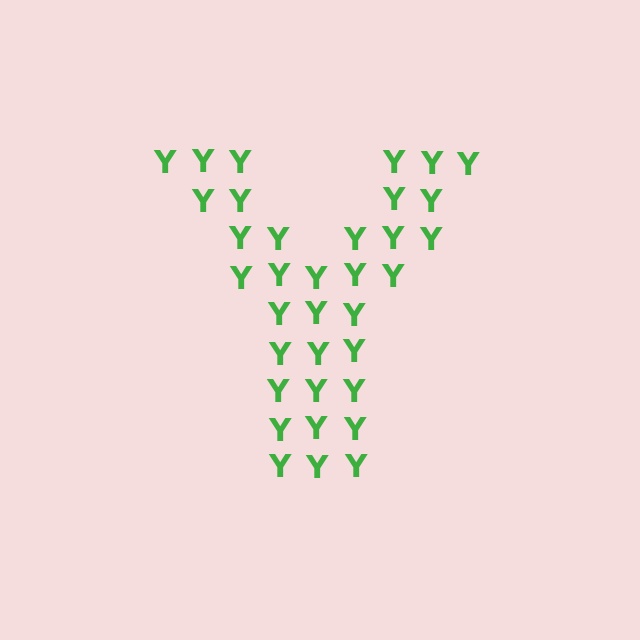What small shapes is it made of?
It is made of small letter Y's.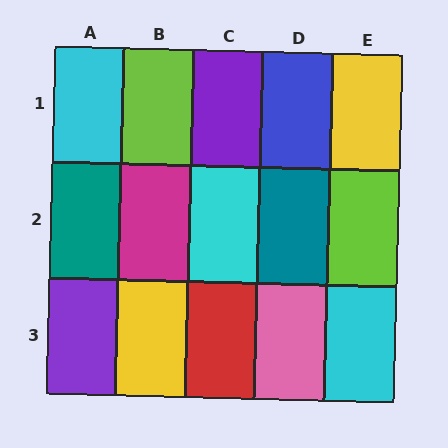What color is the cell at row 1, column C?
Purple.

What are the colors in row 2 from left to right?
Teal, magenta, cyan, teal, lime.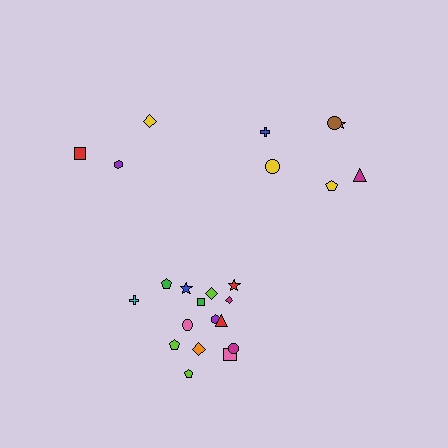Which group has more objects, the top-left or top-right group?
The top-right group.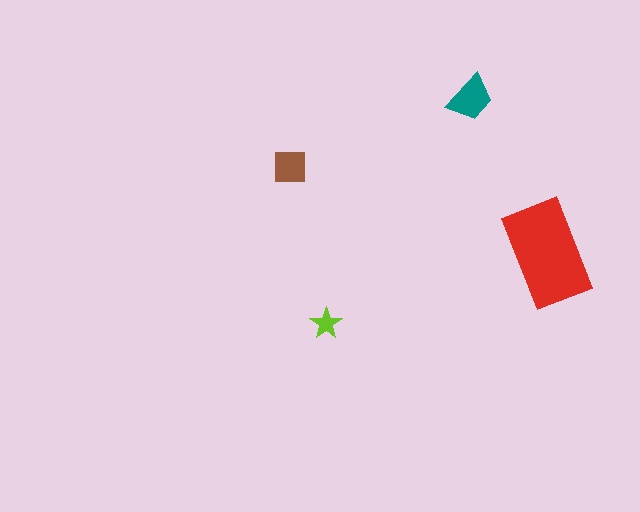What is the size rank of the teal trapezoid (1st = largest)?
2nd.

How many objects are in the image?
There are 4 objects in the image.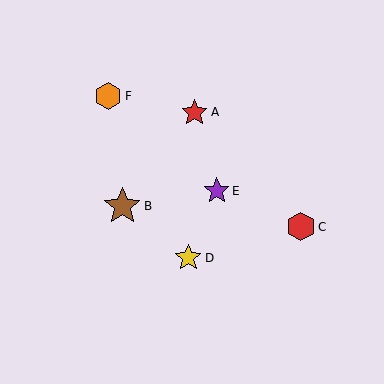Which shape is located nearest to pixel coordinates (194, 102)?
The red star (labeled A) at (194, 112) is nearest to that location.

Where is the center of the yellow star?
The center of the yellow star is at (188, 258).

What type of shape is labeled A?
Shape A is a red star.